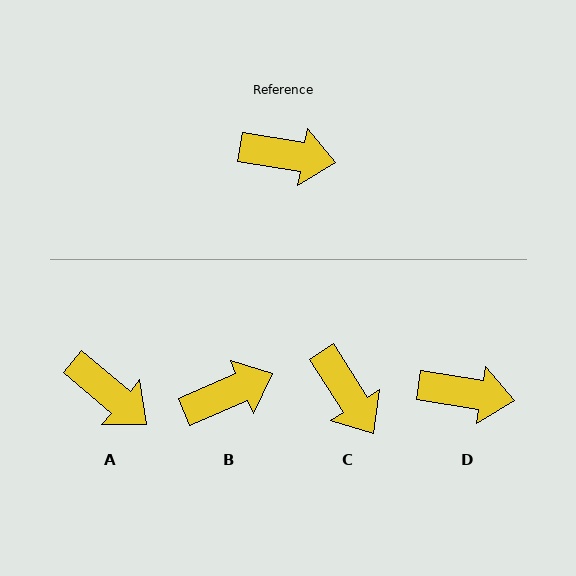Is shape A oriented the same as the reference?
No, it is off by about 31 degrees.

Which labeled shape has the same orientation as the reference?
D.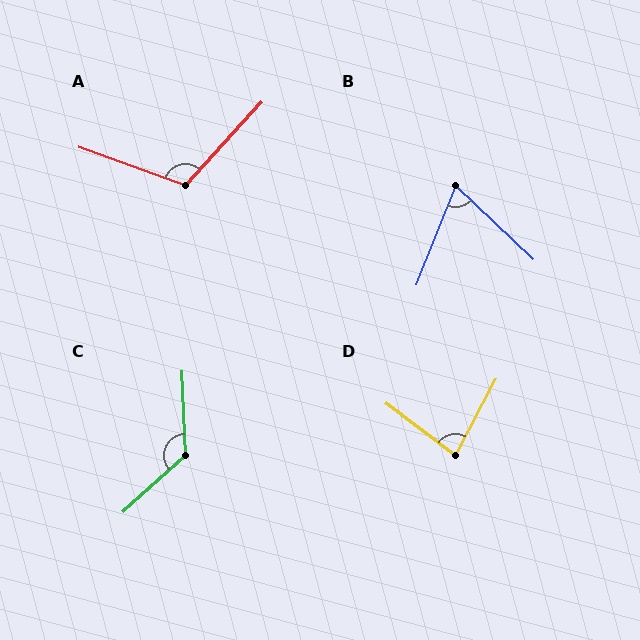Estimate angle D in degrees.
Approximately 80 degrees.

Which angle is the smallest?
B, at approximately 68 degrees.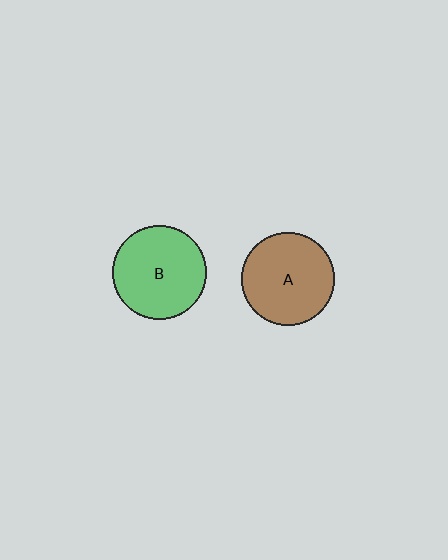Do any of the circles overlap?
No, none of the circles overlap.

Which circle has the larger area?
Circle B (green).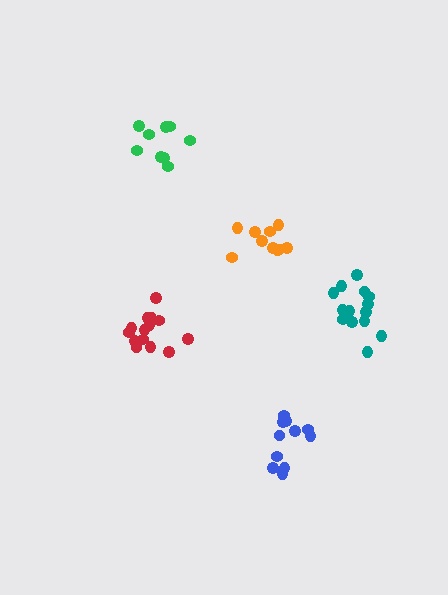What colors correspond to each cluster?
The clusters are colored: green, orange, teal, blue, red.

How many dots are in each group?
Group 1: 9 dots, Group 2: 10 dots, Group 3: 14 dots, Group 4: 11 dots, Group 5: 14 dots (58 total).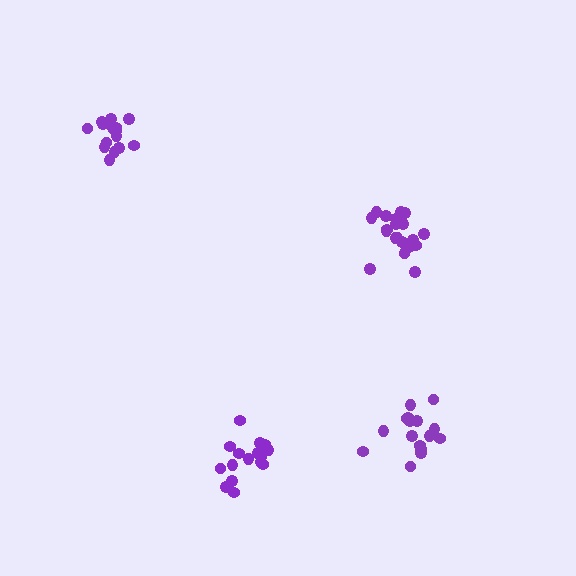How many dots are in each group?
Group 1: 16 dots, Group 2: 16 dots, Group 3: 16 dots, Group 4: 21 dots (69 total).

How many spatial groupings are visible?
There are 4 spatial groupings.